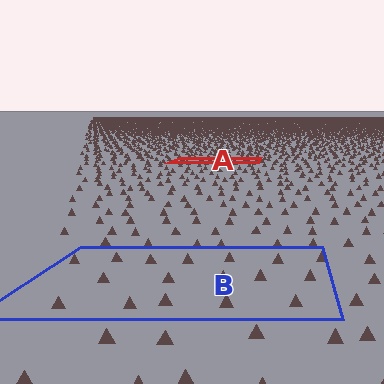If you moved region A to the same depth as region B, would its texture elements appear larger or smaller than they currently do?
They would appear larger. At a closer depth, the same texture elements are projected at a bigger on-screen size.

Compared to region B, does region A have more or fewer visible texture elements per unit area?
Region A has more texture elements per unit area — they are packed more densely because it is farther away.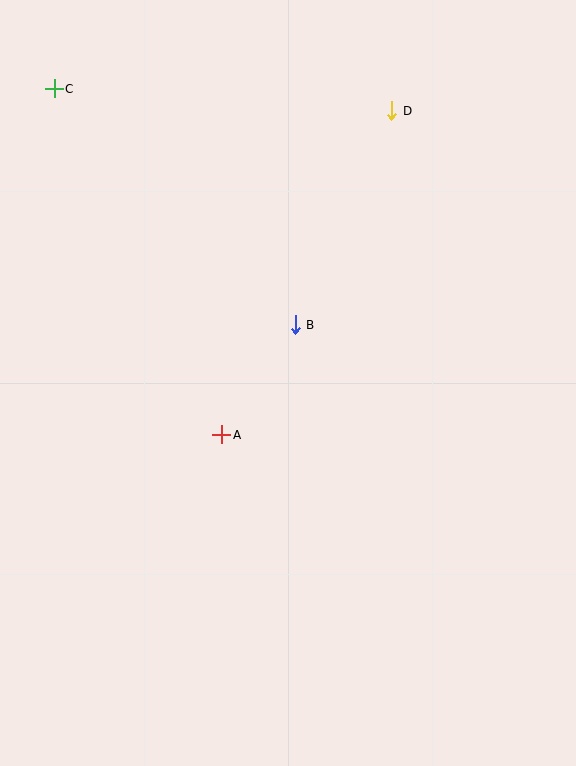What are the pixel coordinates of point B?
Point B is at (295, 325).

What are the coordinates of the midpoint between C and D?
The midpoint between C and D is at (223, 100).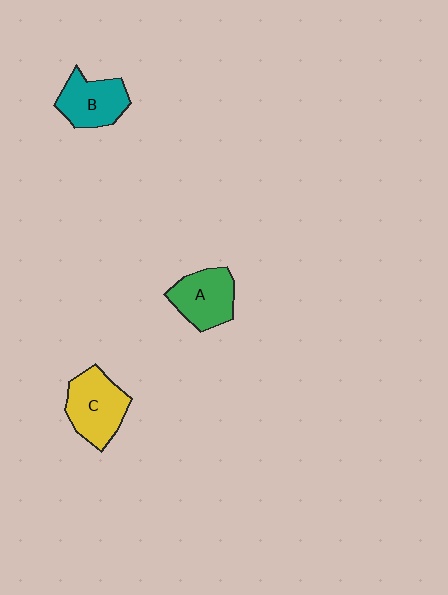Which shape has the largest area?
Shape C (yellow).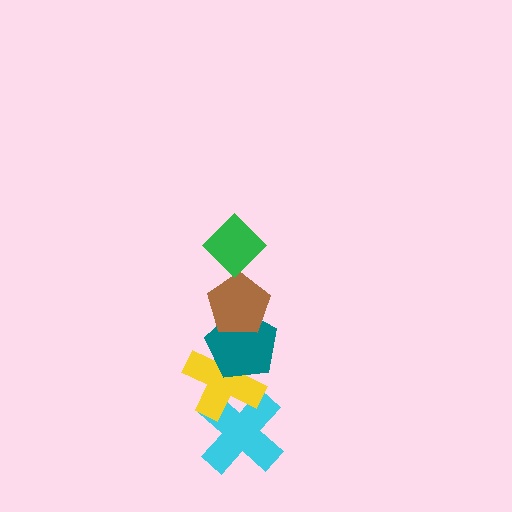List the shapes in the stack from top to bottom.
From top to bottom: the green diamond, the brown pentagon, the teal pentagon, the yellow cross, the cyan cross.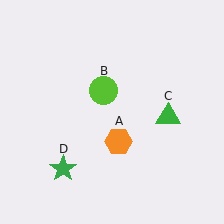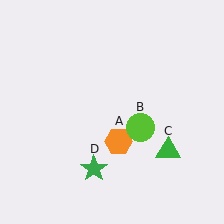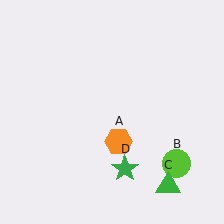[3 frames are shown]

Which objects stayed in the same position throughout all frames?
Orange hexagon (object A) remained stationary.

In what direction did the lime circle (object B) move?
The lime circle (object B) moved down and to the right.